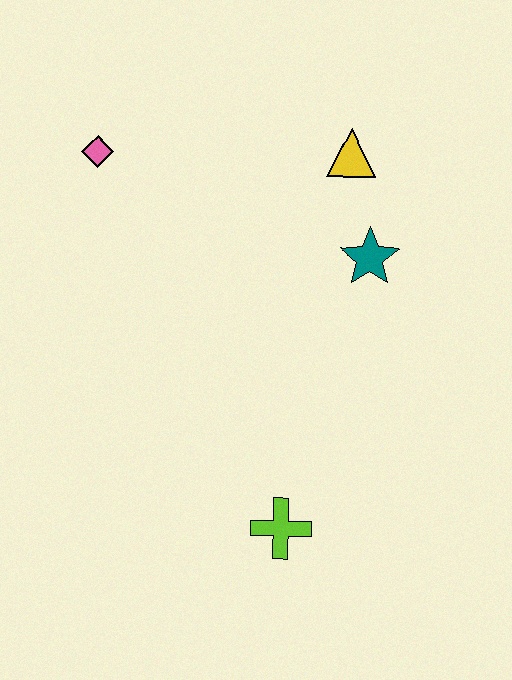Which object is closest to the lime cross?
The teal star is closest to the lime cross.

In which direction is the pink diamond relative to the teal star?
The pink diamond is to the left of the teal star.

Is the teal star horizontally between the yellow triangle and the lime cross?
No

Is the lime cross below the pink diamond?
Yes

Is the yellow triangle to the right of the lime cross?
Yes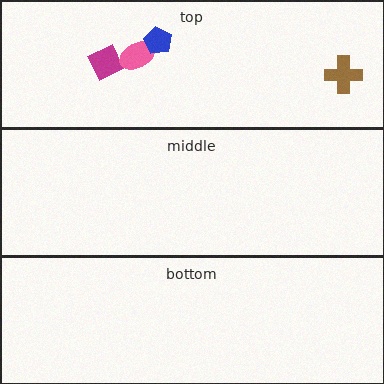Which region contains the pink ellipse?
The top region.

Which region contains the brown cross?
The top region.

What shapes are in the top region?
The brown cross, the magenta square, the pink ellipse, the blue pentagon.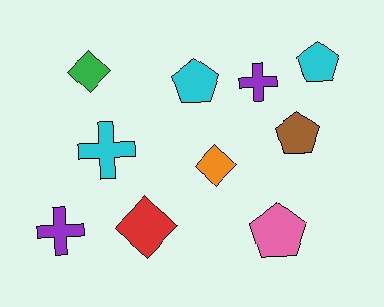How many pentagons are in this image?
There are 4 pentagons.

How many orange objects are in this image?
There is 1 orange object.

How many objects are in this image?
There are 10 objects.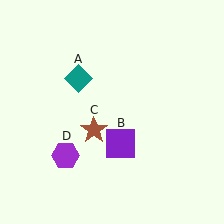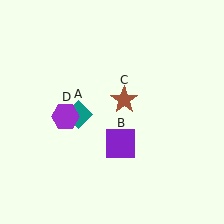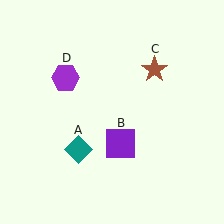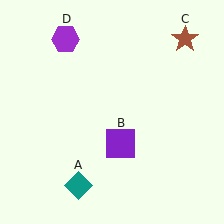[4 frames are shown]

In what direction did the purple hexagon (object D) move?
The purple hexagon (object D) moved up.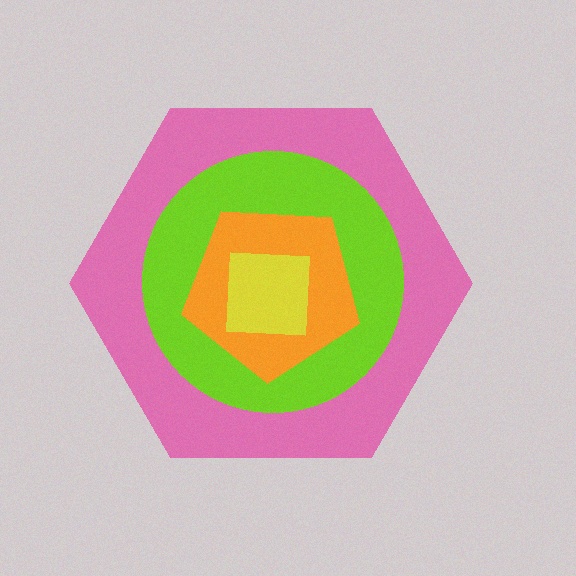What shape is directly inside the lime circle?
The orange pentagon.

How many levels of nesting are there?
4.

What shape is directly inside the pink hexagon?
The lime circle.